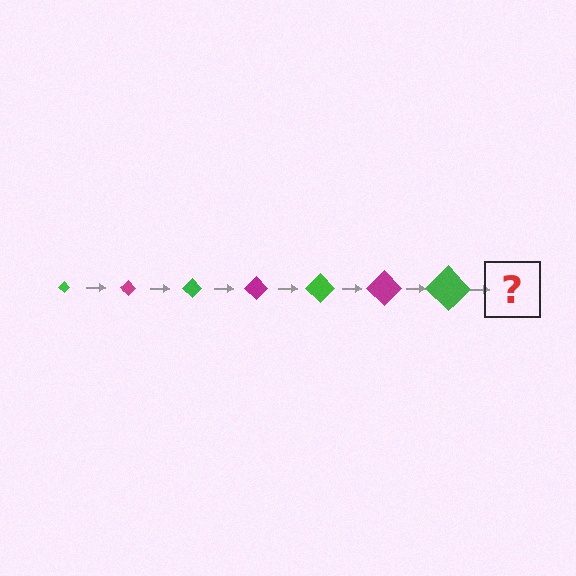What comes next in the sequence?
The next element should be a magenta diamond, larger than the previous one.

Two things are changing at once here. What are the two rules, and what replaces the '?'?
The two rules are that the diamond grows larger each step and the color cycles through green and magenta. The '?' should be a magenta diamond, larger than the previous one.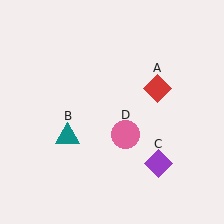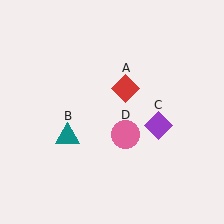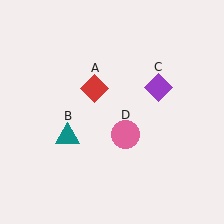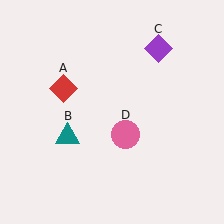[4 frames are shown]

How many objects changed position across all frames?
2 objects changed position: red diamond (object A), purple diamond (object C).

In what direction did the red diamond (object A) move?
The red diamond (object A) moved left.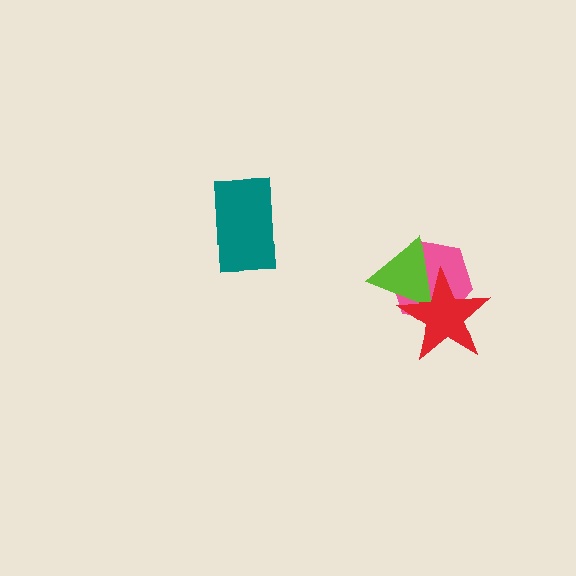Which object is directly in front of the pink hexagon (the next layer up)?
The lime triangle is directly in front of the pink hexagon.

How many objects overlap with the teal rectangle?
0 objects overlap with the teal rectangle.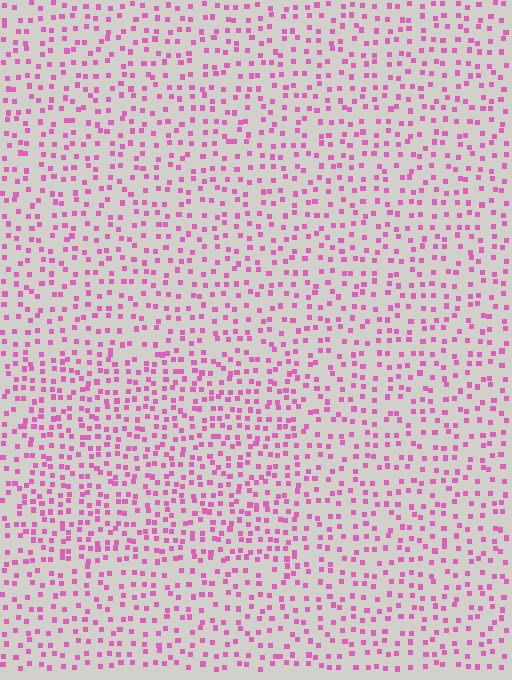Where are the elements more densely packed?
The elements are more densely packed inside the rectangle boundary.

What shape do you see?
I see a rectangle.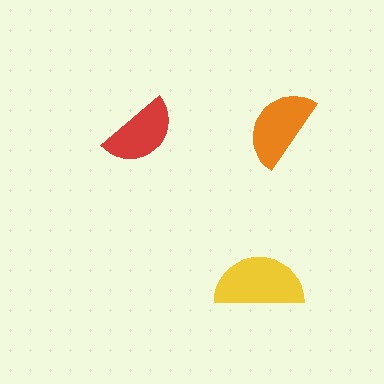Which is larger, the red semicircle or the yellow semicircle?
The yellow one.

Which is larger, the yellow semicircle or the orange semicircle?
The yellow one.